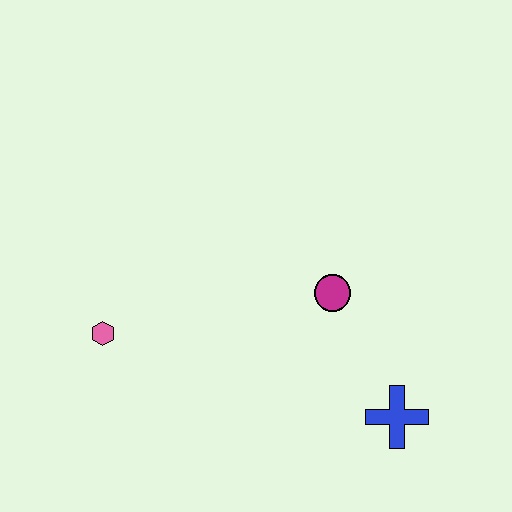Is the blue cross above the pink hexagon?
No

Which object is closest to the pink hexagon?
The magenta circle is closest to the pink hexagon.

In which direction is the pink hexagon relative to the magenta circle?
The pink hexagon is to the left of the magenta circle.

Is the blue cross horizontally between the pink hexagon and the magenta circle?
No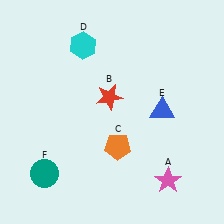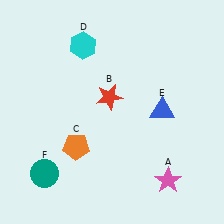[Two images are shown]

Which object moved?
The orange pentagon (C) moved left.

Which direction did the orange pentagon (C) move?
The orange pentagon (C) moved left.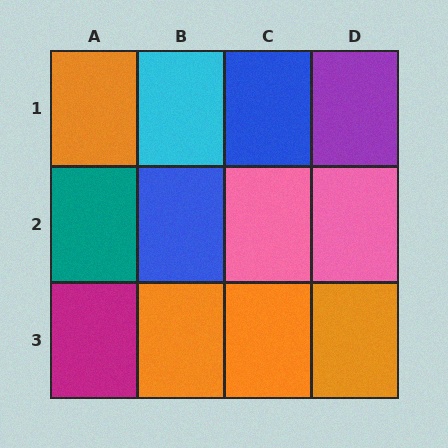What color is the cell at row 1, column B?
Cyan.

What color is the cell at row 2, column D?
Pink.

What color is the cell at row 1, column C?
Blue.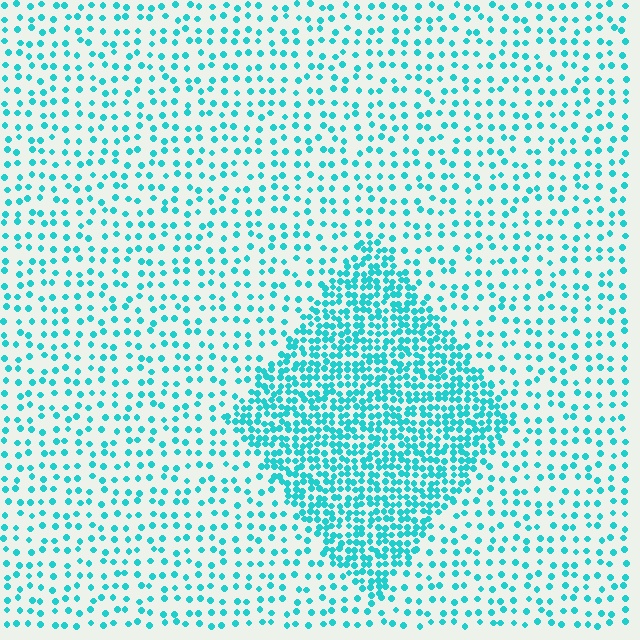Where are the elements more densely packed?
The elements are more densely packed inside the diamond boundary.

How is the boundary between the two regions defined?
The boundary is defined by a change in element density (approximately 2.6x ratio). All elements are the same color, size, and shape.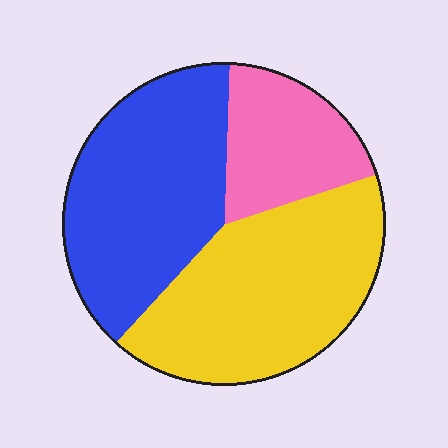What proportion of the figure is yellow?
Yellow takes up about two fifths (2/5) of the figure.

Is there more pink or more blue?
Blue.